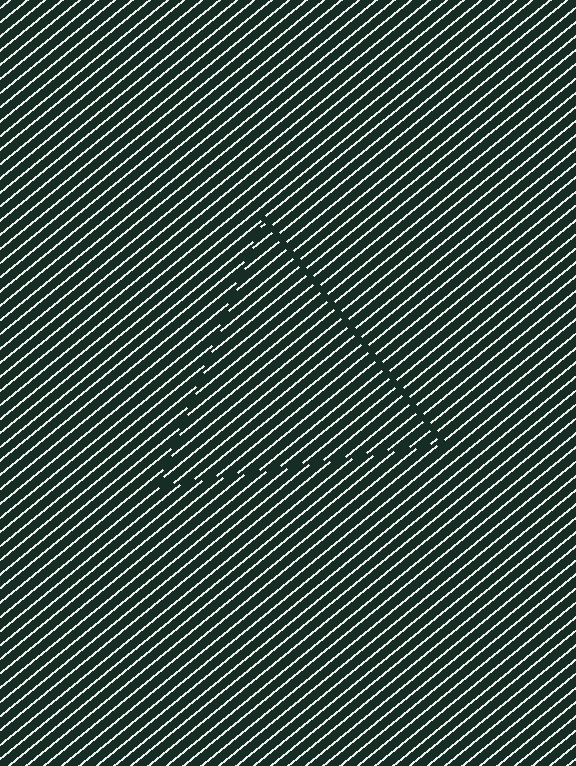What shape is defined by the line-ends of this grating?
An illusory triangle. The interior of the shape contains the same grating, shifted by half a period — the contour is defined by the phase discontinuity where line-ends from the inner and outer gratings abut.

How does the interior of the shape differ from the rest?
The interior of the shape contains the same grating, shifted by half a period — the contour is defined by the phase discontinuity where line-ends from the inner and outer gratings abut.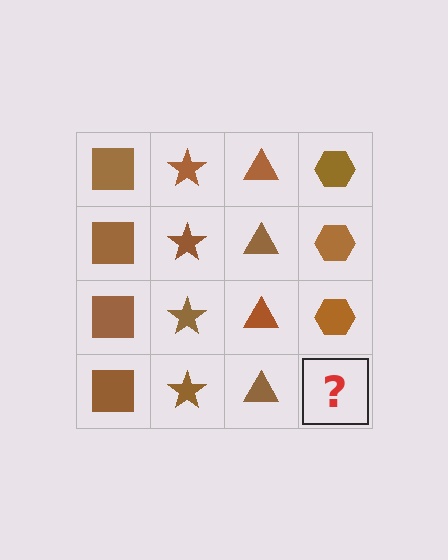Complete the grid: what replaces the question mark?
The question mark should be replaced with a brown hexagon.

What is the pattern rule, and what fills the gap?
The rule is that each column has a consistent shape. The gap should be filled with a brown hexagon.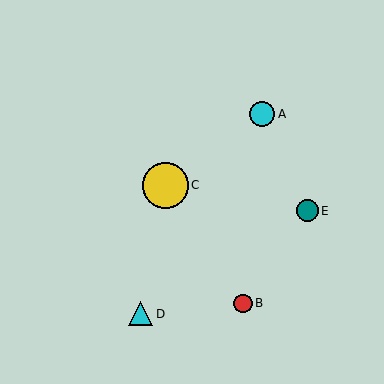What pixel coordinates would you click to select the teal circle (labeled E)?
Click at (307, 211) to select the teal circle E.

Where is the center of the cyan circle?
The center of the cyan circle is at (262, 114).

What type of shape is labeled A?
Shape A is a cyan circle.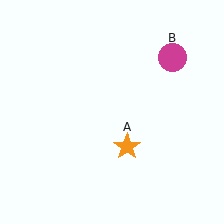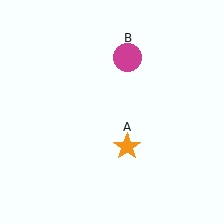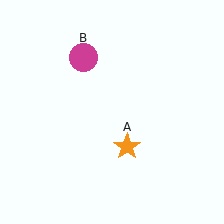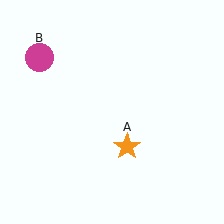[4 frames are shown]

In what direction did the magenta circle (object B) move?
The magenta circle (object B) moved left.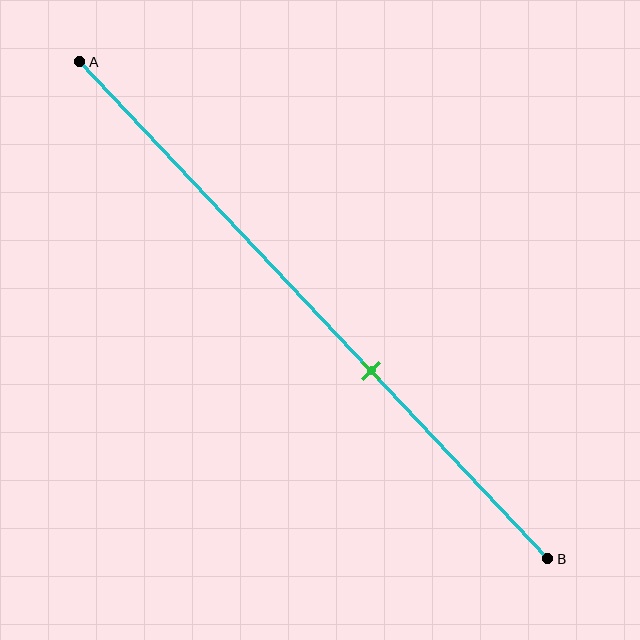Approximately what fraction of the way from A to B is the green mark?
The green mark is approximately 60% of the way from A to B.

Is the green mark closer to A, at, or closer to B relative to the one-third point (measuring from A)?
The green mark is closer to point B than the one-third point of segment AB.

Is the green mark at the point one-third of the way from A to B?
No, the mark is at about 60% from A, not at the 33% one-third point.